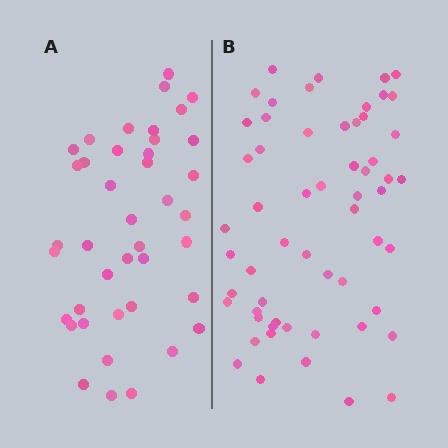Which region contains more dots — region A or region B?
Region B (the right region) has more dots.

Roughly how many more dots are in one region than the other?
Region B has approximately 15 more dots than region A.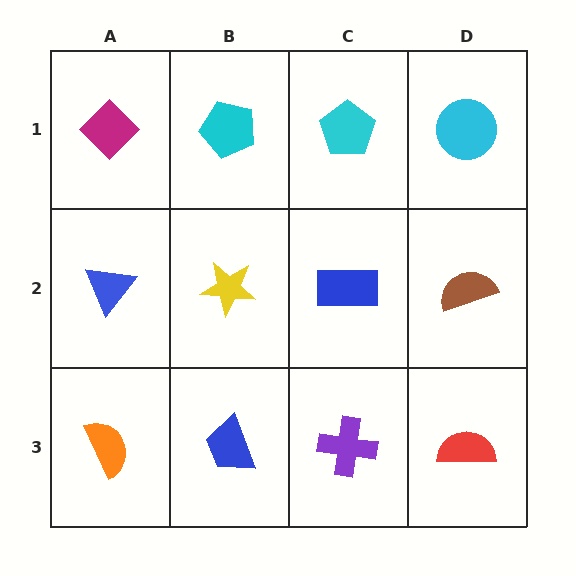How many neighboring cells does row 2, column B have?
4.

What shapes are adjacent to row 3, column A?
A blue triangle (row 2, column A), a blue trapezoid (row 3, column B).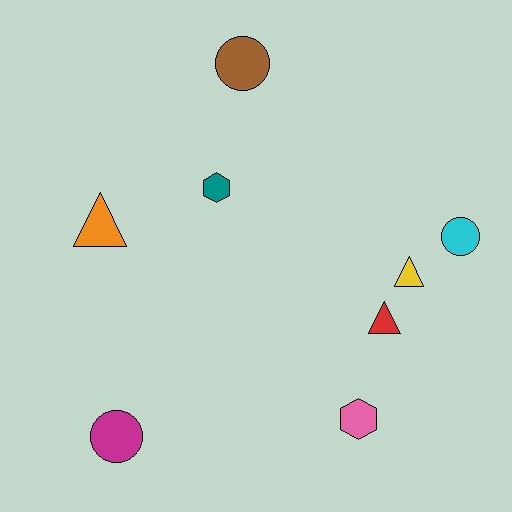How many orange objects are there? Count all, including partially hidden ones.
There is 1 orange object.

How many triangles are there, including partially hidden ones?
There are 3 triangles.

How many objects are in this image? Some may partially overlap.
There are 8 objects.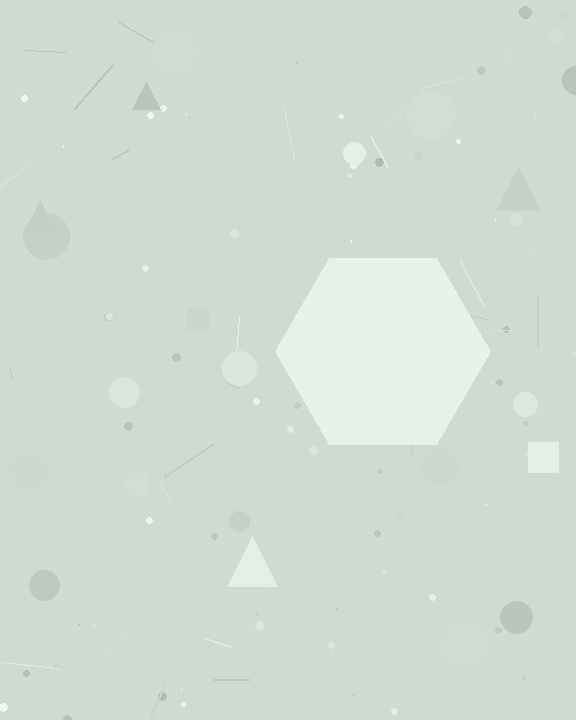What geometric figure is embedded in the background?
A hexagon is embedded in the background.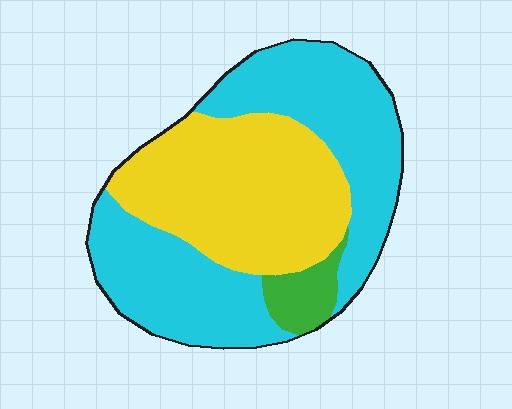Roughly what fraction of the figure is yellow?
Yellow covers 40% of the figure.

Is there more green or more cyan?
Cyan.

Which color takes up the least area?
Green, at roughly 5%.